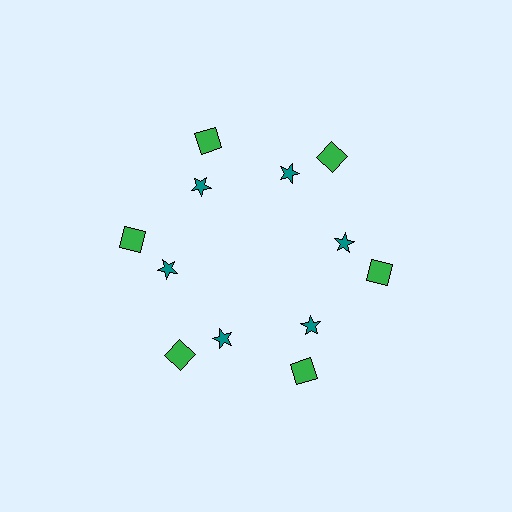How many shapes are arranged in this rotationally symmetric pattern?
There are 12 shapes, arranged in 6 groups of 2.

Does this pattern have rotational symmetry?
Yes, this pattern has 6-fold rotational symmetry. It looks the same after rotating 60 degrees around the center.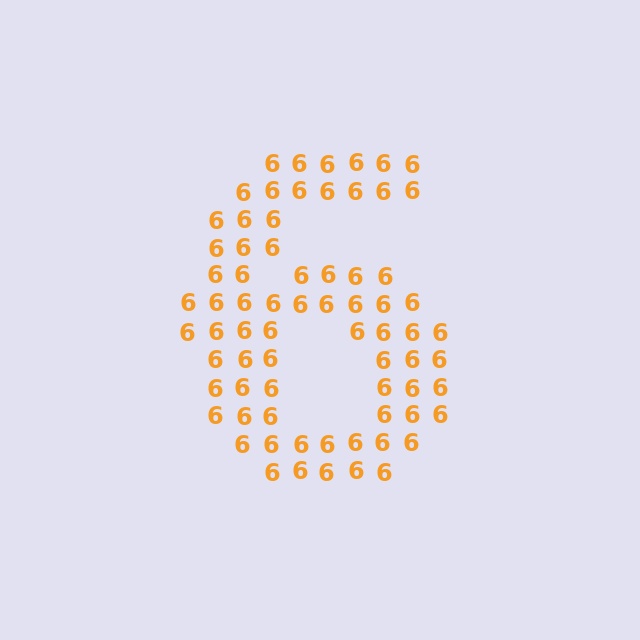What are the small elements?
The small elements are digit 6's.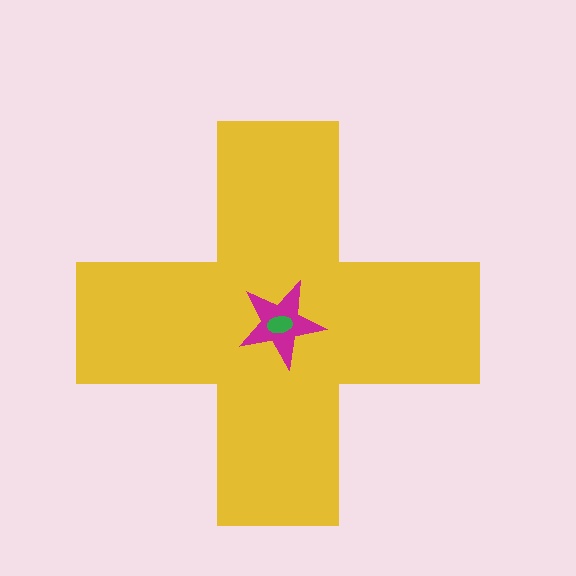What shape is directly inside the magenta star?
The green ellipse.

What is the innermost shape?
The green ellipse.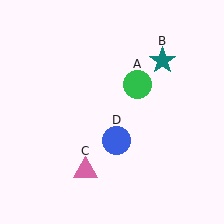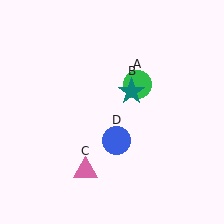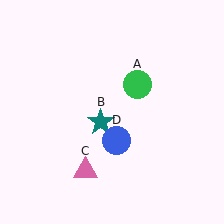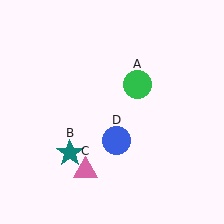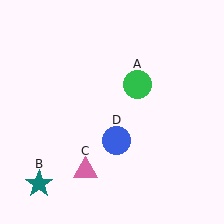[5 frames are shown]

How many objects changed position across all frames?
1 object changed position: teal star (object B).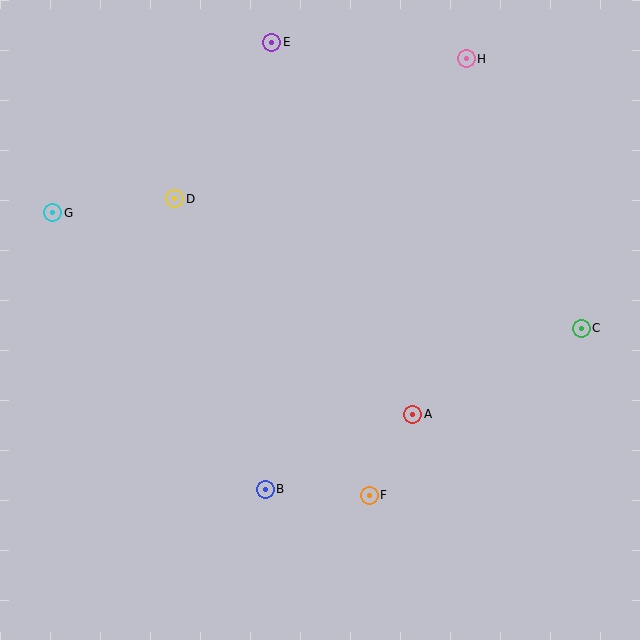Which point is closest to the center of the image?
Point A at (413, 414) is closest to the center.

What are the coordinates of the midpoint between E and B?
The midpoint between E and B is at (269, 266).